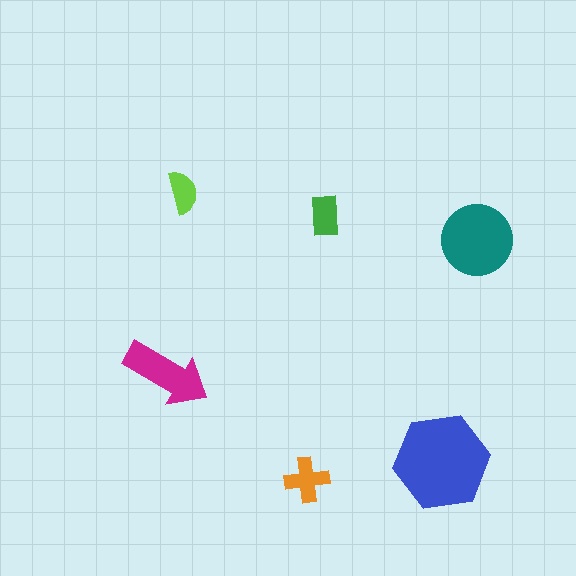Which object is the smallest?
The lime semicircle.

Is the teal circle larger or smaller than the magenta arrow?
Larger.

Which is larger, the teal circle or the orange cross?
The teal circle.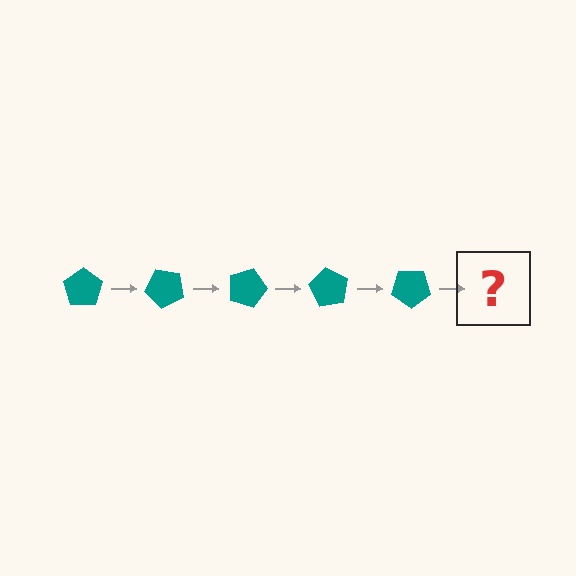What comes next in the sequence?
The next element should be a teal pentagon rotated 225 degrees.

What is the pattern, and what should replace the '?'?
The pattern is that the pentagon rotates 45 degrees each step. The '?' should be a teal pentagon rotated 225 degrees.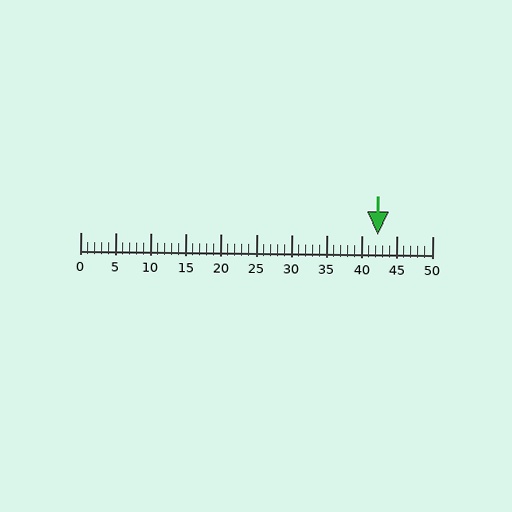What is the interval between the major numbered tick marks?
The major tick marks are spaced 5 units apart.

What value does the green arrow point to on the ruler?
The green arrow points to approximately 42.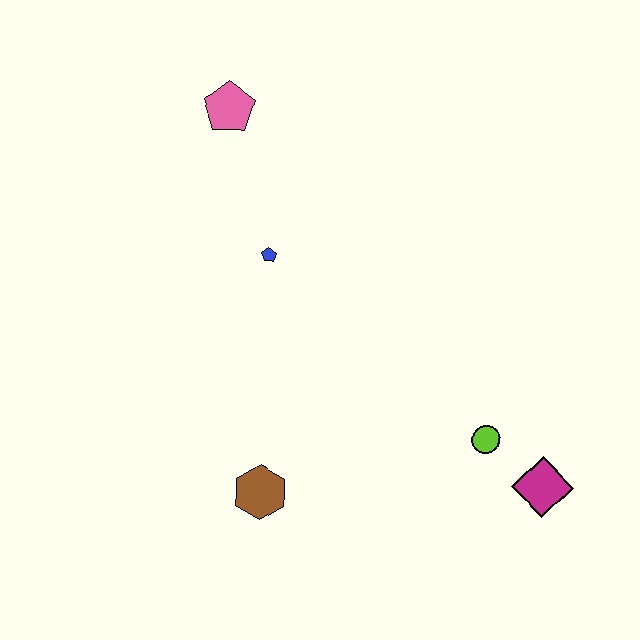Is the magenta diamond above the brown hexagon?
Yes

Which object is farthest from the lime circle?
The pink pentagon is farthest from the lime circle.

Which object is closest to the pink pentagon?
The blue pentagon is closest to the pink pentagon.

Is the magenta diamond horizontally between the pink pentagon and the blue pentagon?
No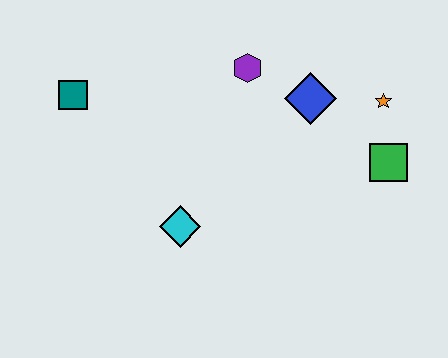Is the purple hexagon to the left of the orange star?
Yes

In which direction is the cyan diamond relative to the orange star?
The cyan diamond is to the left of the orange star.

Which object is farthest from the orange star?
The teal square is farthest from the orange star.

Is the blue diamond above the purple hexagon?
No